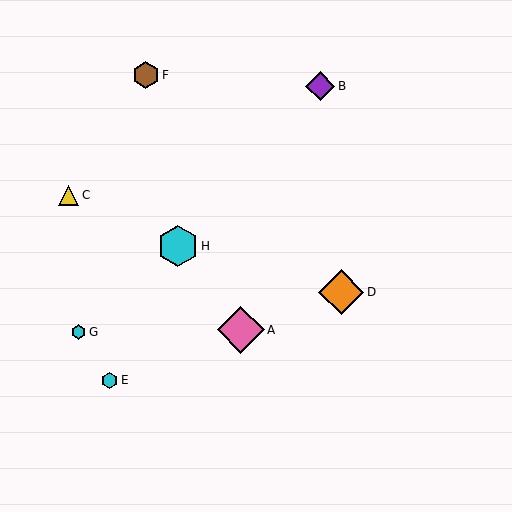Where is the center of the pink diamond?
The center of the pink diamond is at (241, 330).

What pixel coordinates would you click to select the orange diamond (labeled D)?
Click at (341, 292) to select the orange diamond D.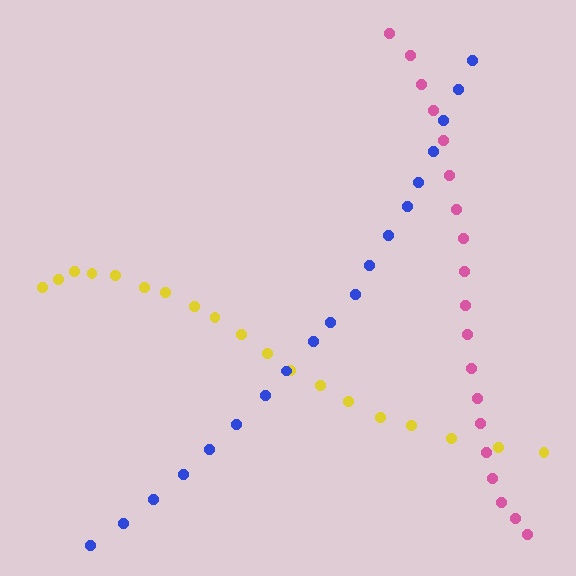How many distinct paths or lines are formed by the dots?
There are 3 distinct paths.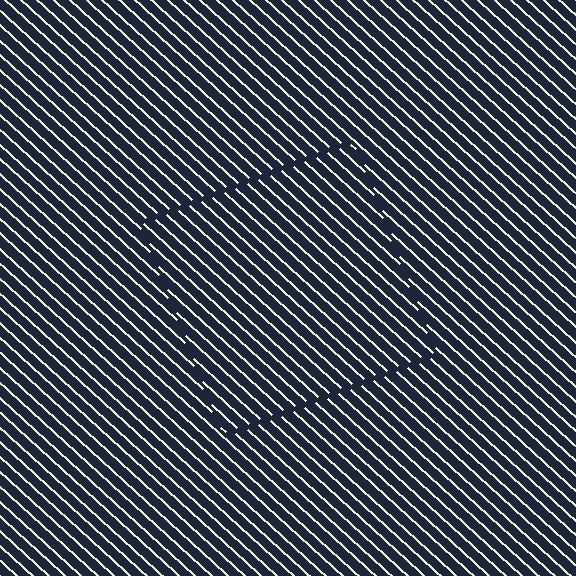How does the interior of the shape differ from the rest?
The interior of the shape contains the same grating, shifted by half a period — the contour is defined by the phase discontinuity where line-ends from the inner and outer gratings abut.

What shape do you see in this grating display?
An illusory square. The interior of the shape contains the same grating, shifted by half a period — the contour is defined by the phase discontinuity where line-ends from the inner and outer gratings abut.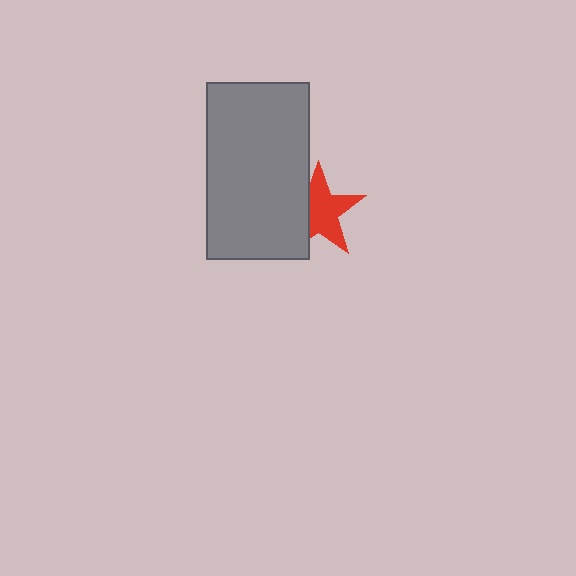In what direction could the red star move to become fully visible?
The red star could move right. That would shift it out from behind the gray rectangle entirely.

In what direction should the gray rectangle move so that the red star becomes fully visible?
The gray rectangle should move left. That is the shortest direction to clear the overlap and leave the red star fully visible.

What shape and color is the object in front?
The object in front is a gray rectangle.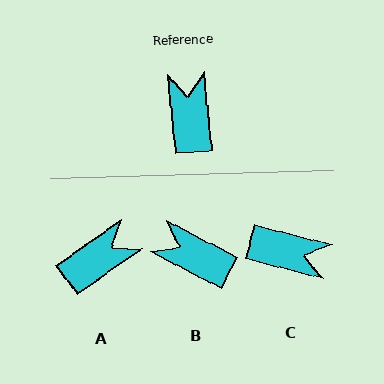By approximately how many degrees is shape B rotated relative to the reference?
Approximately 57 degrees counter-clockwise.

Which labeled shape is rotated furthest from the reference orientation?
C, about 110 degrees away.